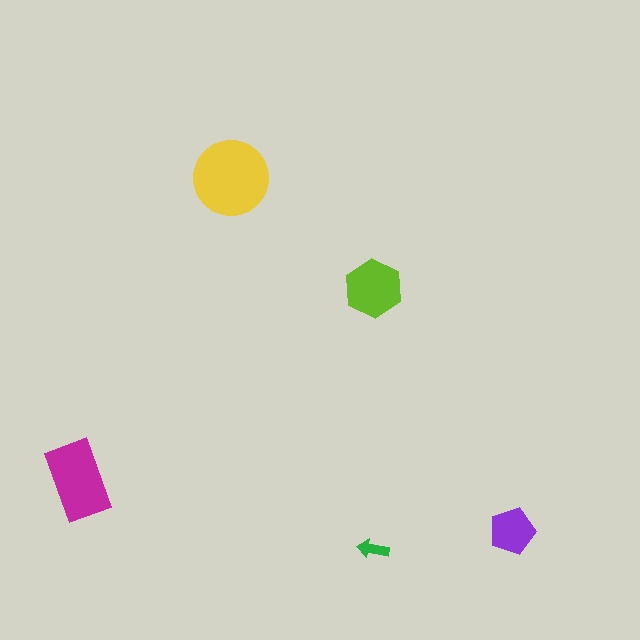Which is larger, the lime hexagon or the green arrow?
The lime hexagon.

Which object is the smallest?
The green arrow.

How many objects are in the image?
There are 5 objects in the image.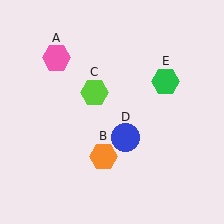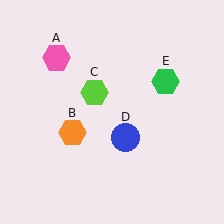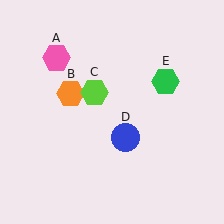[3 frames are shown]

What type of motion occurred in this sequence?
The orange hexagon (object B) rotated clockwise around the center of the scene.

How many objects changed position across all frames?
1 object changed position: orange hexagon (object B).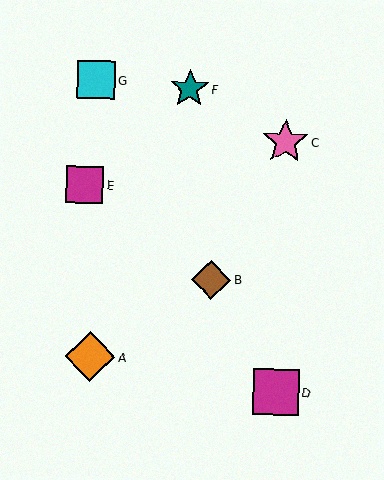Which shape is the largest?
The orange diamond (labeled A) is the largest.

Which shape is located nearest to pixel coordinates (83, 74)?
The cyan square (labeled G) at (96, 80) is nearest to that location.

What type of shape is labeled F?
Shape F is a teal star.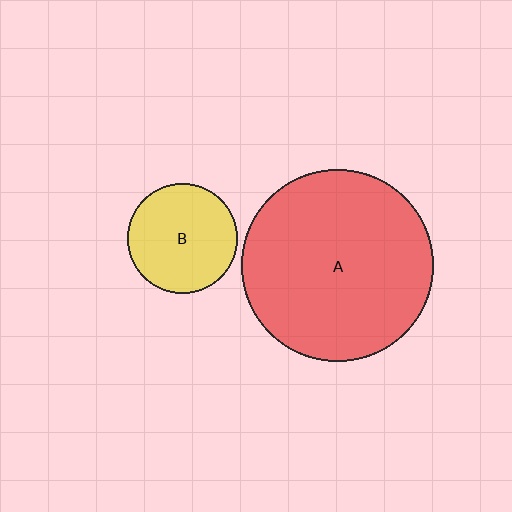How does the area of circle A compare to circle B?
Approximately 3.1 times.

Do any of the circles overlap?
No, none of the circles overlap.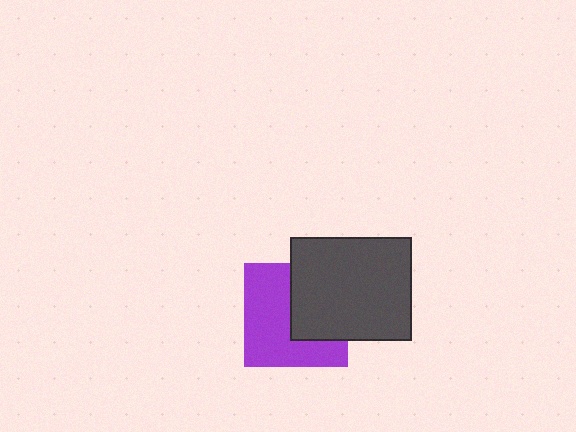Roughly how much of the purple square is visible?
About half of it is visible (roughly 58%).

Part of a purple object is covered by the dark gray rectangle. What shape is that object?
It is a square.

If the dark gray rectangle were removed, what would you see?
You would see the complete purple square.